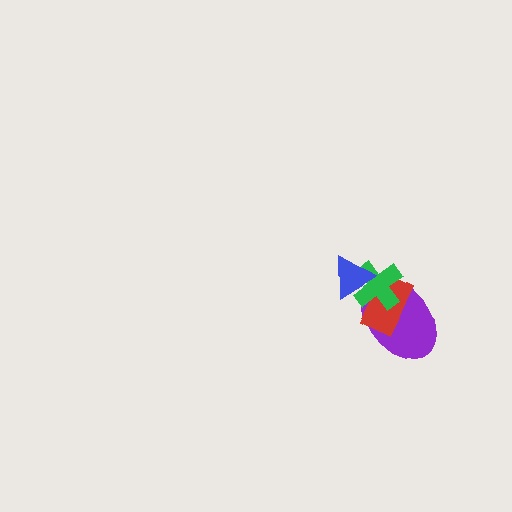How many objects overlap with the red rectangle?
3 objects overlap with the red rectangle.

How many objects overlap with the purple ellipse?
3 objects overlap with the purple ellipse.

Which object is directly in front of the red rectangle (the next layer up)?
The green cross is directly in front of the red rectangle.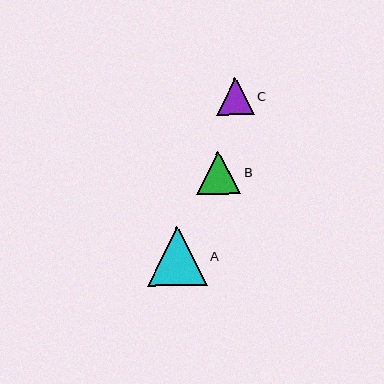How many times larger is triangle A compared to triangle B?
Triangle A is approximately 1.4 times the size of triangle B.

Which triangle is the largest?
Triangle A is the largest with a size of approximately 59 pixels.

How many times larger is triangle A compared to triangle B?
Triangle A is approximately 1.4 times the size of triangle B.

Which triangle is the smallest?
Triangle C is the smallest with a size of approximately 38 pixels.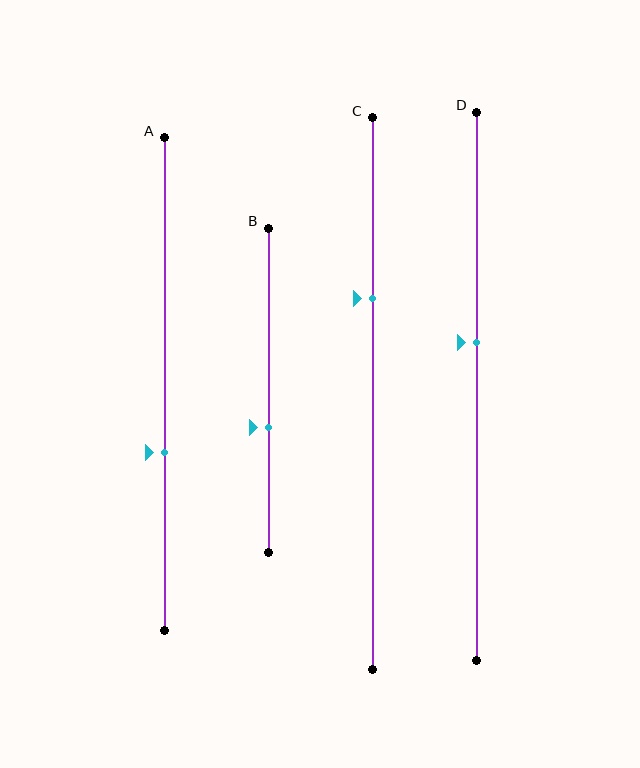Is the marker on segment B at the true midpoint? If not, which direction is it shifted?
No, the marker on segment B is shifted downward by about 12% of the segment length.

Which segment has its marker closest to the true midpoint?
Segment D has its marker closest to the true midpoint.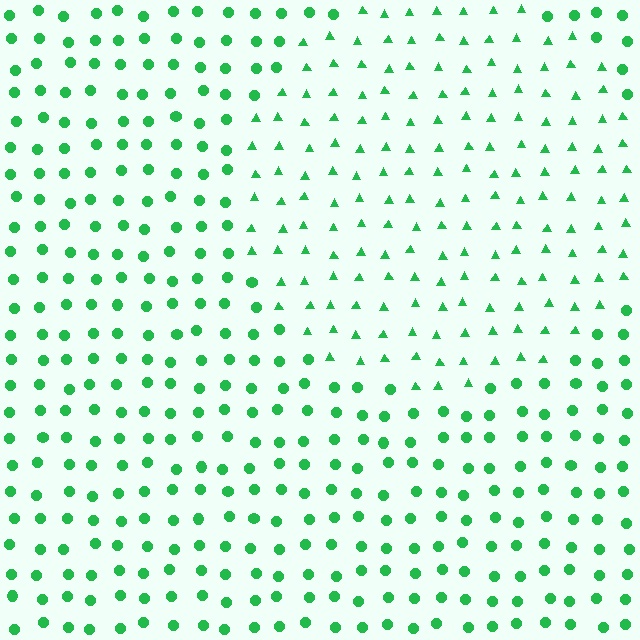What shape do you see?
I see a circle.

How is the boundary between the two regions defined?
The boundary is defined by a change in element shape: triangles inside vs. circles outside. All elements share the same color and spacing.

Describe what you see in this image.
The image is filled with small green elements arranged in a uniform grid. A circle-shaped region contains triangles, while the surrounding area contains circles. The boundary is defined purely by the change in element shape.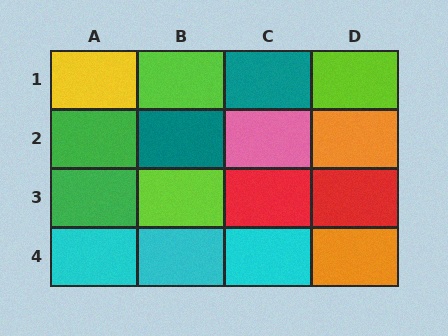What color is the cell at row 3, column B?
Lime.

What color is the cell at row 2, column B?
Teal.